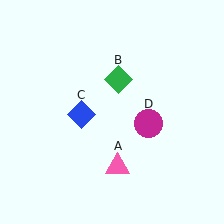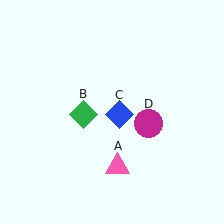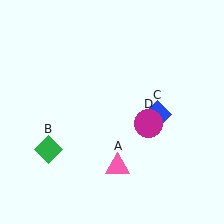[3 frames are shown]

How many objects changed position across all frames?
2 objects changed position: green diamond (object B), blue diamond (object C).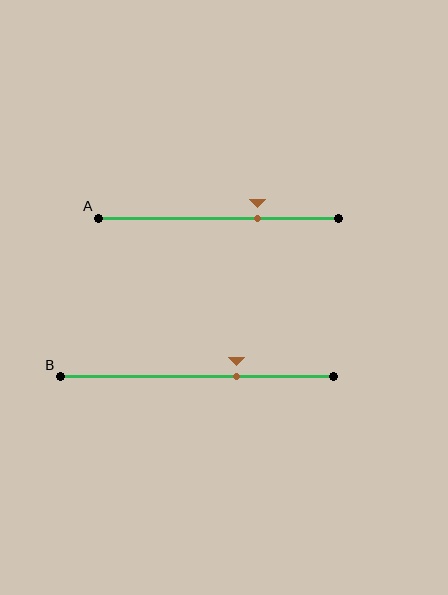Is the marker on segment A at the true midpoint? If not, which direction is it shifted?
No, the marker on segment A is shifted to the right by about 17% of the segment length.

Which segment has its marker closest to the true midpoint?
Segment B has its marker closest to the true midpoint.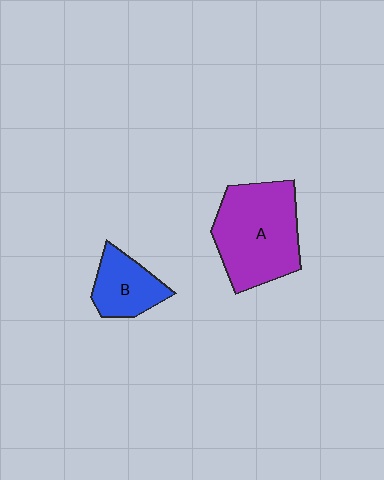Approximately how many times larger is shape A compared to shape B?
Approximately 2.1 times.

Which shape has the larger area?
Shape A (purple).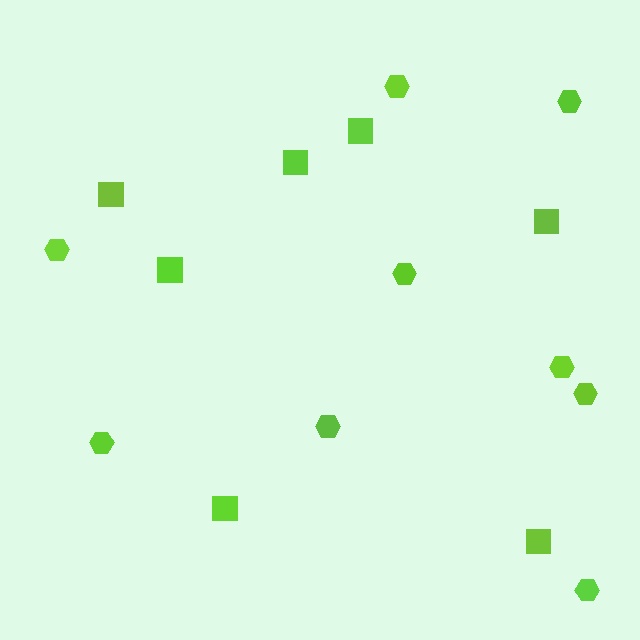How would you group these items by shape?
There are 2 groups: one group of squares (7) and one group of hexagons (9).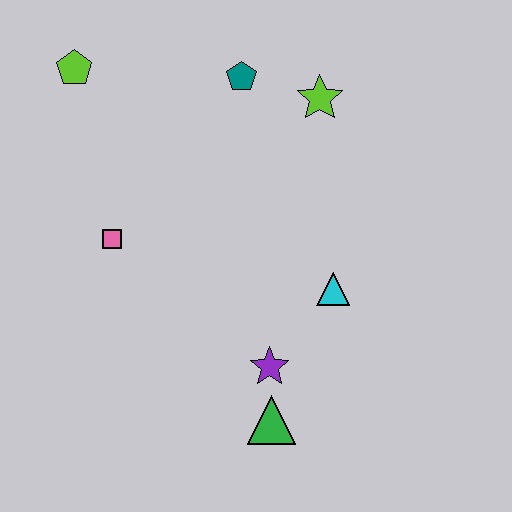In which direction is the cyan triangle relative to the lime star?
The cyan triangle is below the lime star.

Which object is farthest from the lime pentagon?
The green triangle is farthest from the lime pentagon.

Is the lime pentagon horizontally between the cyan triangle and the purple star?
No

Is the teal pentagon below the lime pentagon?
Yes